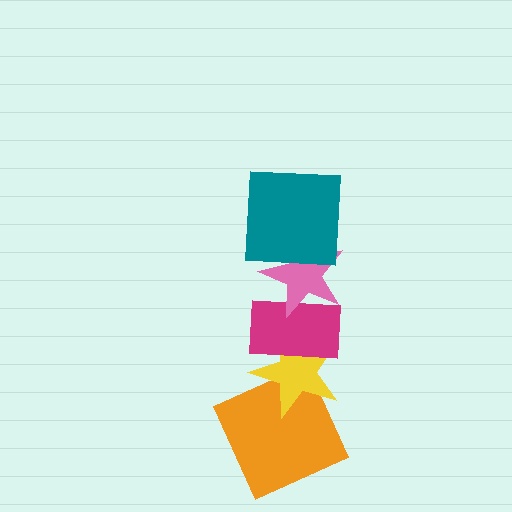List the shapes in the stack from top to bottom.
From top to bottom: the teal square, the pink star, the magenta rectangle, the yellow star, the orange square.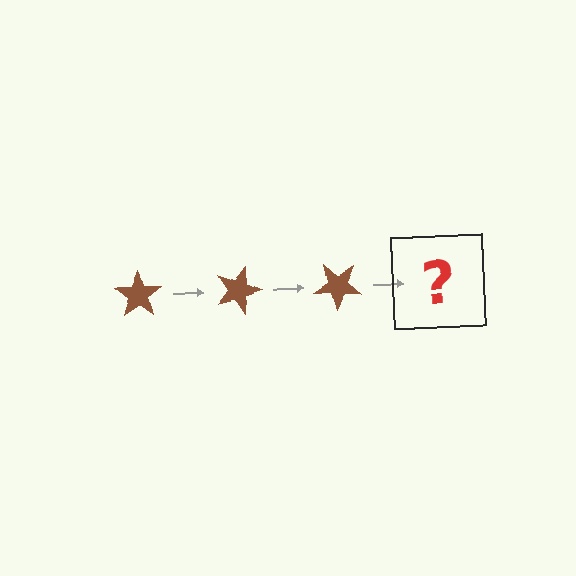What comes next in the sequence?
The next element should be a brown star rotated 60 degrees.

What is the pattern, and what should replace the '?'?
The pattern is that the star rotates 20 degrees each step. The '?' should be a brown star rotated 60 degrees.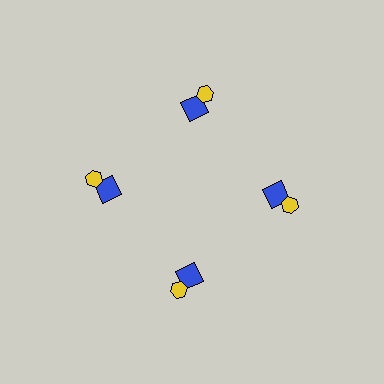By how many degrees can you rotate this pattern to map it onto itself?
The pattern maps onto itself every 90 degrees of rotation.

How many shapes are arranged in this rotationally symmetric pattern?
There are 8 shapes, arranged in 4 groups of 2.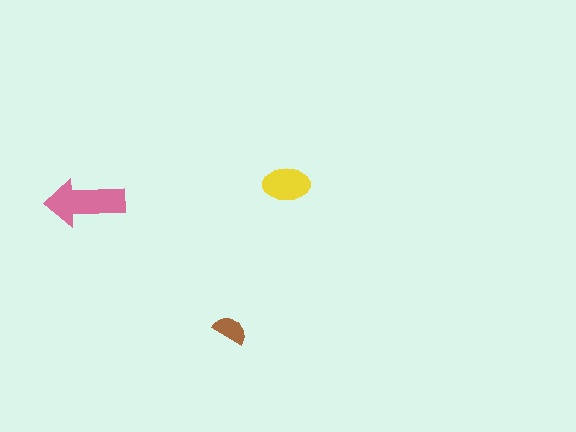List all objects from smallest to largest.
The brown semicircle, the yellow ellipse, the pink arrow.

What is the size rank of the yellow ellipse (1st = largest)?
2nd.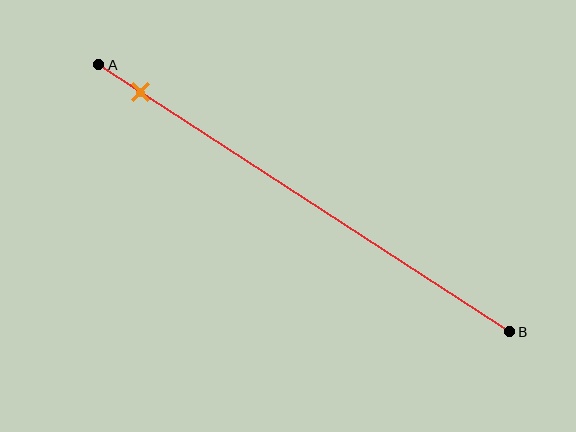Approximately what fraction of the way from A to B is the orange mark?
The orange mark is approximately 10% of the way from A to B.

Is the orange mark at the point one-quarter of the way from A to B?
No, the mark is at about 10% from A, not at the 25% one-quarter point.